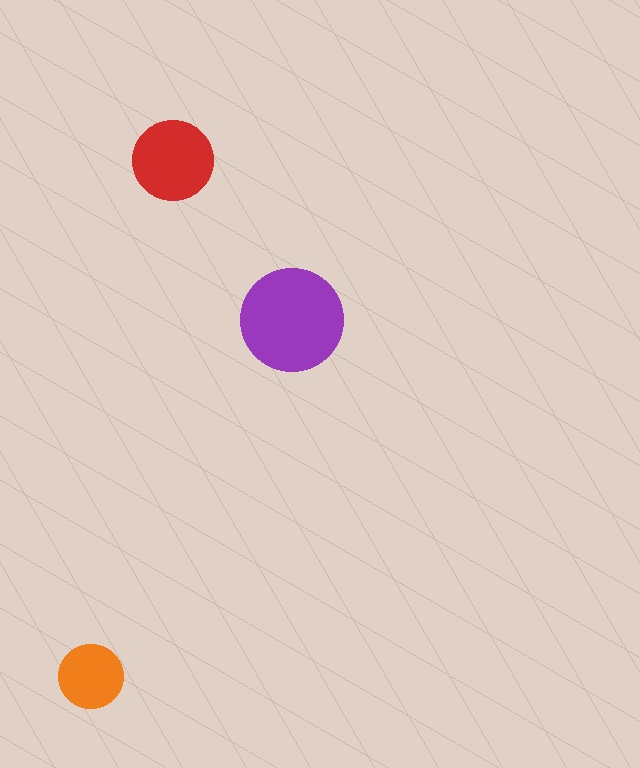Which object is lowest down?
The orange circle is bottommost.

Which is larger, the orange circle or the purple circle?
The purple one.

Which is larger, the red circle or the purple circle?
The purple one.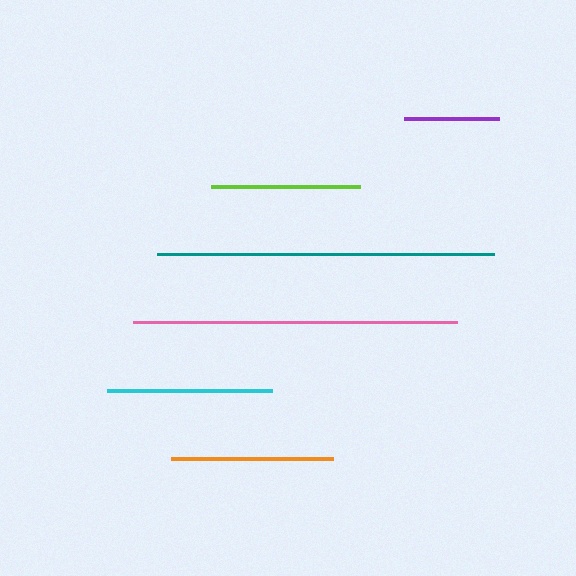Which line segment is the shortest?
The purple line is the shortest at approximately 95 pixels.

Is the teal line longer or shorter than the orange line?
The teal line is longer than the orange line.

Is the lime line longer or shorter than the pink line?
The pink line is longer than the lime line.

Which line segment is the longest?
The teal line is the longest at approximately 337 pixels.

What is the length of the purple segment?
The purple segment is approximately 95 pixels long.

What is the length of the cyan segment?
The cyan segment is approximately 165 pixels long.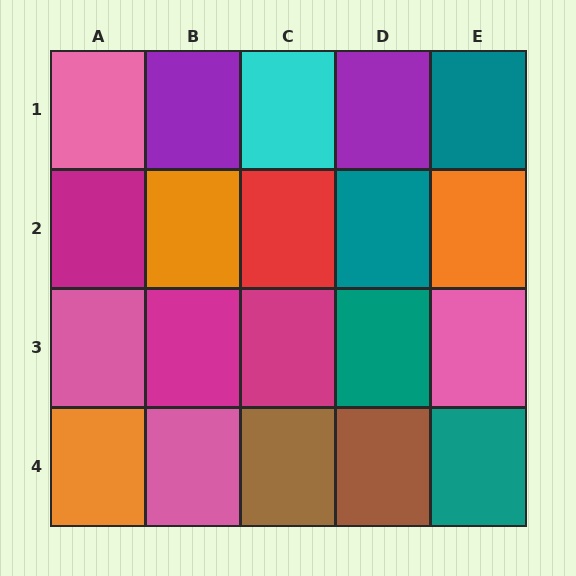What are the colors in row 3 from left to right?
Pink, magenta, magenta, teal, pink.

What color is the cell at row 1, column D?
Purple.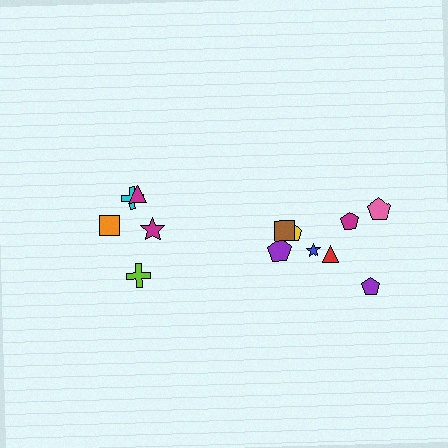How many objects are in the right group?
There are 8 objects.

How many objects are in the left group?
There are 5 objects.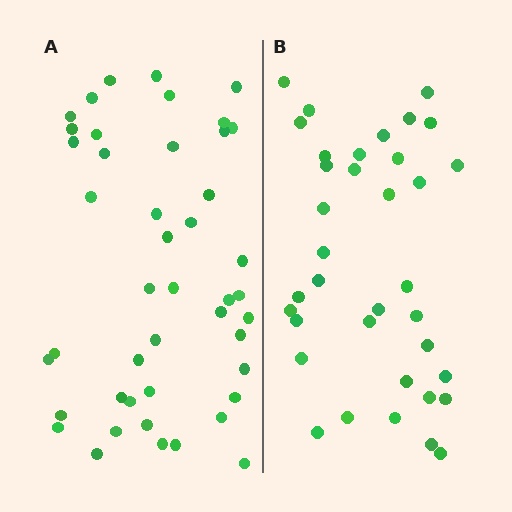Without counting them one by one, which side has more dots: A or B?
Region A (the left region) has more dots.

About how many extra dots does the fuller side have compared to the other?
Region A has roughly 8 or so more dots than region B.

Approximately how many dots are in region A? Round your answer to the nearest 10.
About 40 dots. (The exact count is 45, which rounds to 40.)